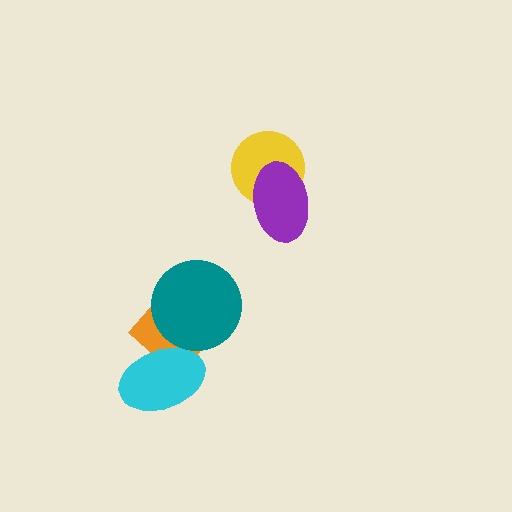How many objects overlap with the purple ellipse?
1 object overlaps with the purple ellipse.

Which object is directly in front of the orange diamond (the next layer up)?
The cyan ellipse is directly in front of the orange diamond.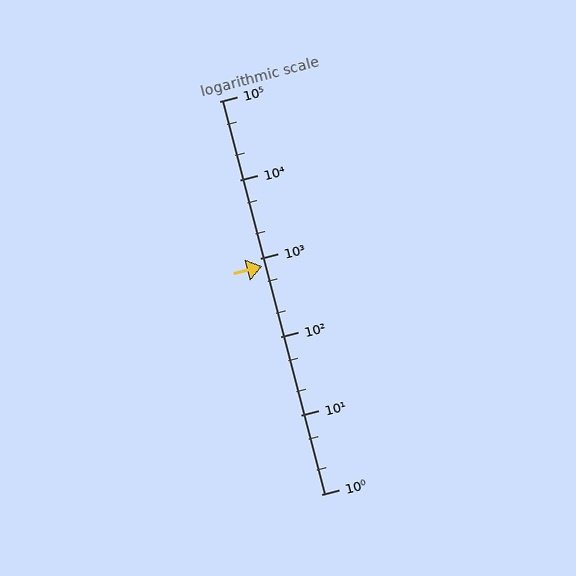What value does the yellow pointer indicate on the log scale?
The pointer indicates approximately 800.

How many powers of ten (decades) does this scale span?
The scale spans 5 decades, from 1 to 100000.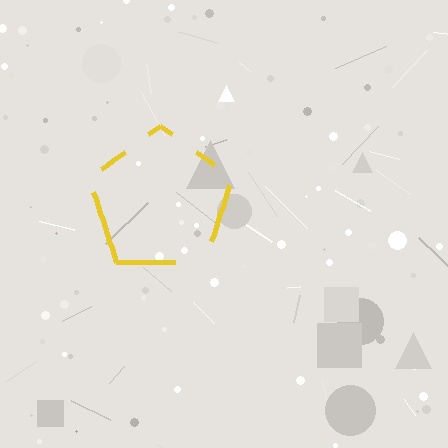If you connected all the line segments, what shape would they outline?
They would outline a pentagon.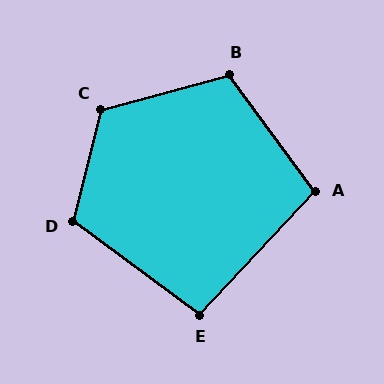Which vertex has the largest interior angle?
C, at approximately 119 degrees.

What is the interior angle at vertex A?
Approximately 100 degrees (obtuse).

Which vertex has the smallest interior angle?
E, at approximately 97 degrees.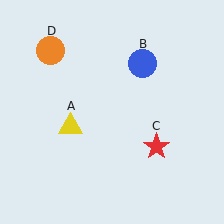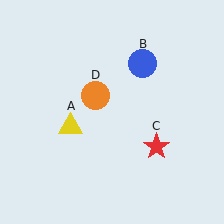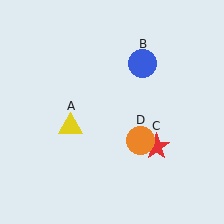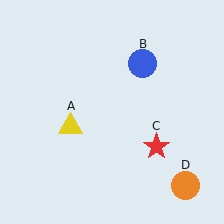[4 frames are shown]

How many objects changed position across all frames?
1 object changed position: orange circle (object D).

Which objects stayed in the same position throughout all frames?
Yellow triangle (object A) and blue circle (object B) and red star (object C) remained stationary.